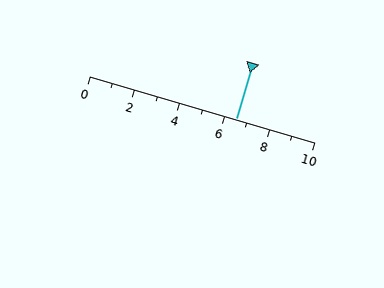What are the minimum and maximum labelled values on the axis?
The axis runs from 0 to 10.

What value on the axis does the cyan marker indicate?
The marker indicates approximately 6.5.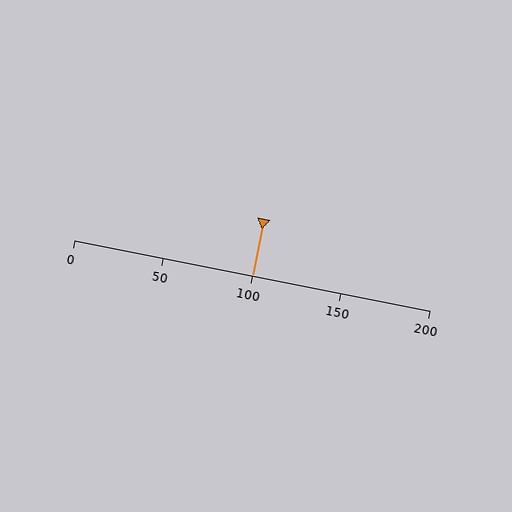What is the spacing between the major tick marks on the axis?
The major ticks are spaced 50 apart.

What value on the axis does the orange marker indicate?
The marker indicates approximately 100.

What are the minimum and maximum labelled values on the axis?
The axis runs from 0 to 200.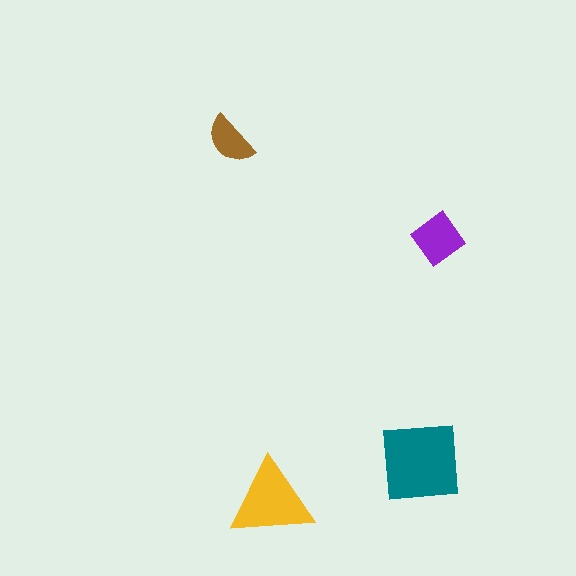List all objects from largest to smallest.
The teal square, the yellow triangle, the purple diamond, the brown semicircle.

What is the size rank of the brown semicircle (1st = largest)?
4th.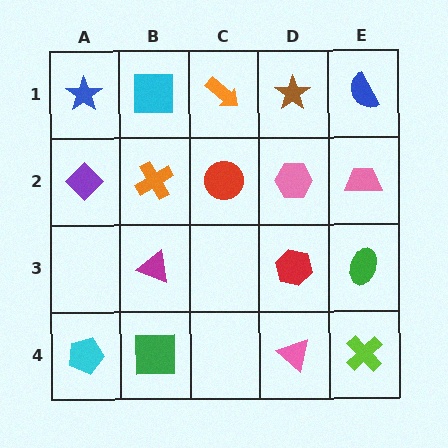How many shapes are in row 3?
3 shapes.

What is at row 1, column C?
An orange arrow.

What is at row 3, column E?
A green ellipse.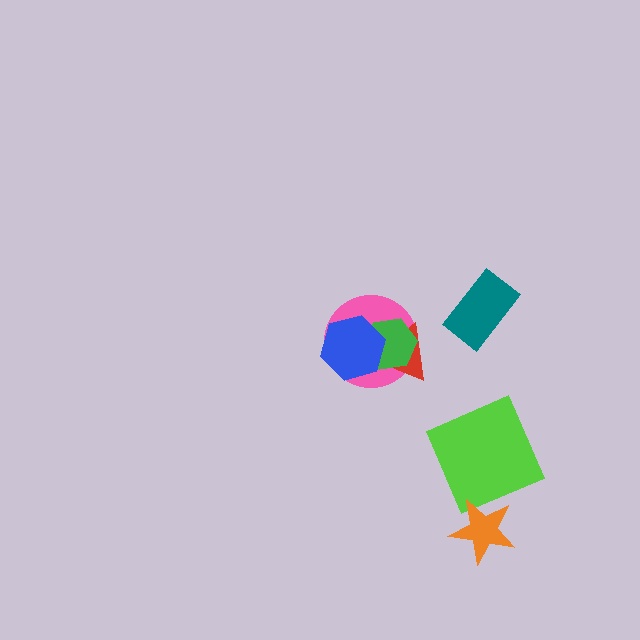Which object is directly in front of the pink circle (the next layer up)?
The red triangle is directly in front of the pink circle.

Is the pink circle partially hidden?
Yes, it is partially covered by another shape.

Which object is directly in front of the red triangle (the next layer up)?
The green hexagon is directly in front of the red triangle.